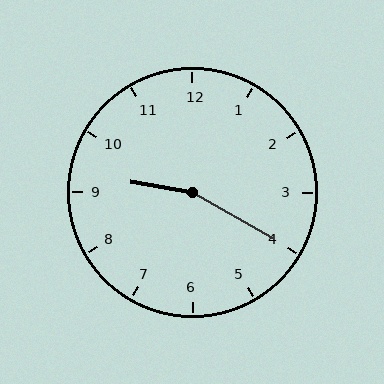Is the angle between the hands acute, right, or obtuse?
It is obtuse.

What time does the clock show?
9:20.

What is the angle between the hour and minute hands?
Approximately 160 degrees.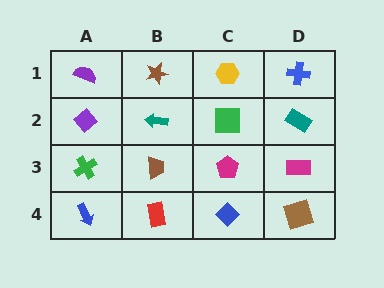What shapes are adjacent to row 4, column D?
A magenta rectangle (row 3, column D), a blue diamond (row 4, column C).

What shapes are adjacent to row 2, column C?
A yellow hexagon (row 1, column C), a magenta pentagon (row 3, column C), a teal arrow (row 2, column B), a teal rectangle (row 2, column D).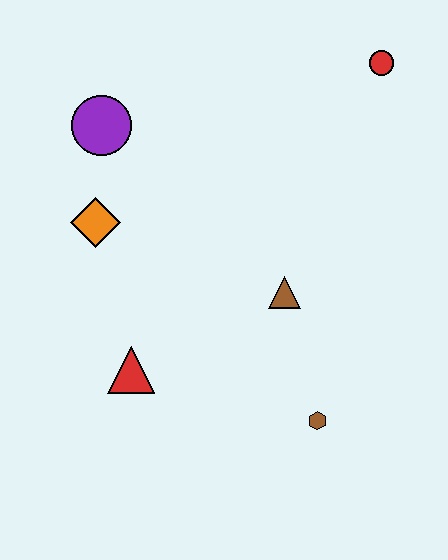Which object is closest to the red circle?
The brown triangle is closest to the red circle.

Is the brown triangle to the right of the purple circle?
Yes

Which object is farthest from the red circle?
The red triangle is farthest from the red circle.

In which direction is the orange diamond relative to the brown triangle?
The orange diamond is to the left of the brown triangle.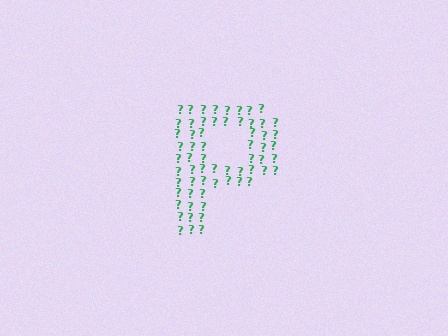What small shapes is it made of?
It is made of small question marks.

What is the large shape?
The large shape is the letter P.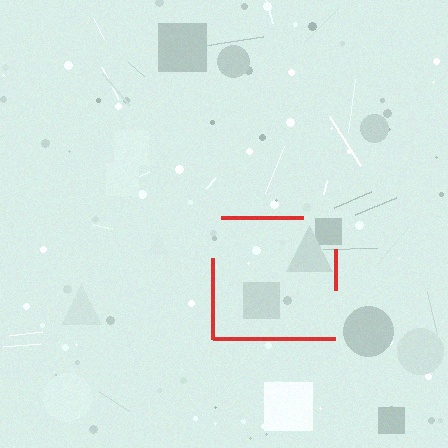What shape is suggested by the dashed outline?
The dashed outline suggests a square.